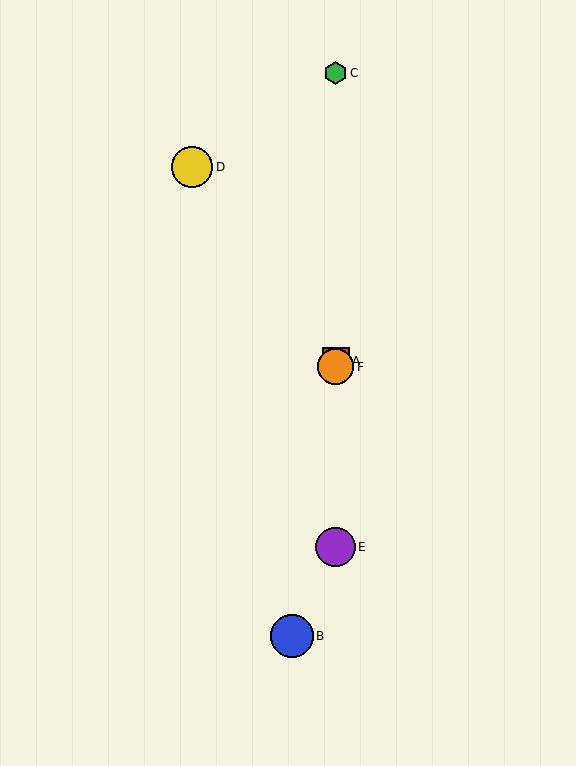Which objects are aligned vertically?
Objects A, C, E, F are aligned vertically.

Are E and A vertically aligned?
Yes, both are at x≈336.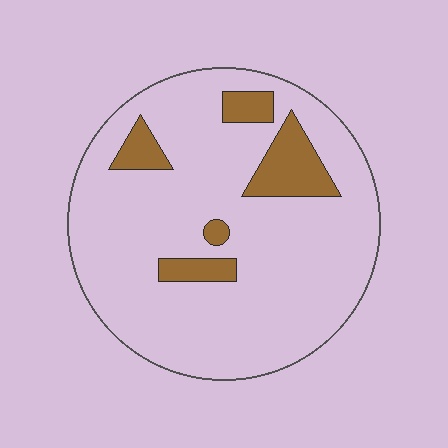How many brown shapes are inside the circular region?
5.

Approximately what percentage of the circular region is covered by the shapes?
Approximately 15%.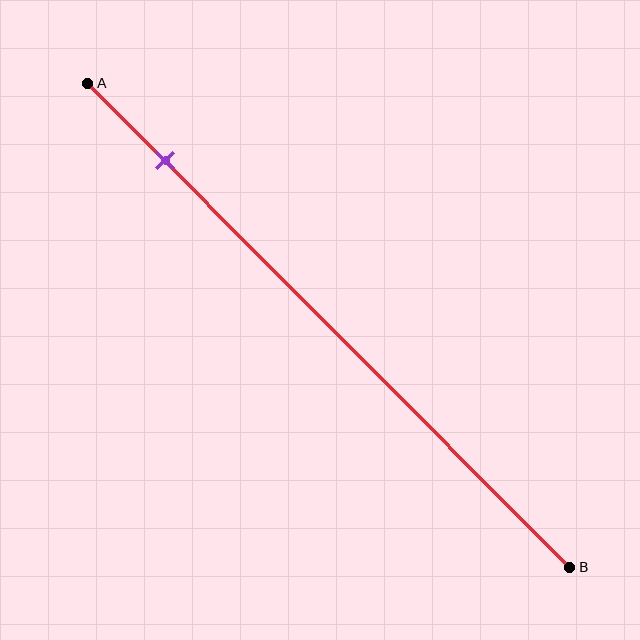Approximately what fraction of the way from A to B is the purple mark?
The purple mark is approximately 15% of the way from A to B.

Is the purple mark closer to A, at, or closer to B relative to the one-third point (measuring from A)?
The purple mark is closer to point A than the one-third point of segment AB.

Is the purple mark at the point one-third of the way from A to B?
No, the mark is at about 15% from A, not at the 33% one-third point.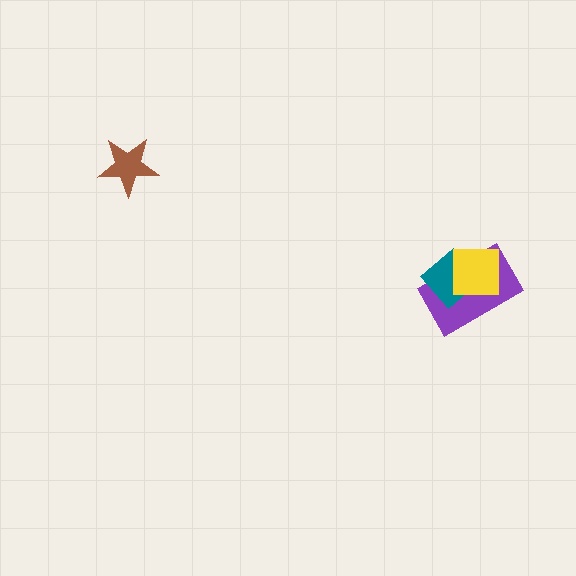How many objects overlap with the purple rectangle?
2 objects overlap with the purple rectangle.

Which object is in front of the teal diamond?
The yellow square is in front of the teal diamond.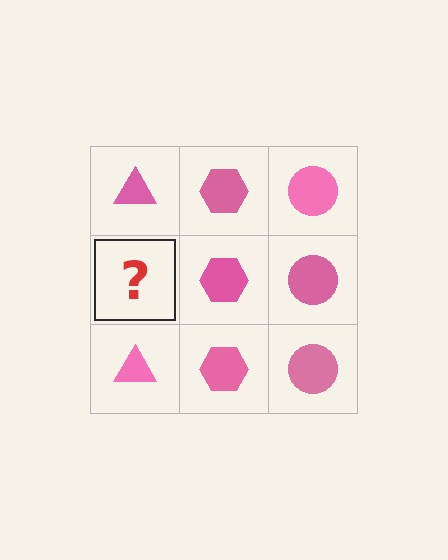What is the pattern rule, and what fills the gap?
The rule is that each column has a consistent shape. The gap should be filled with a pink triangle.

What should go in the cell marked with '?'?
The missing cell should contain a pink triangle.